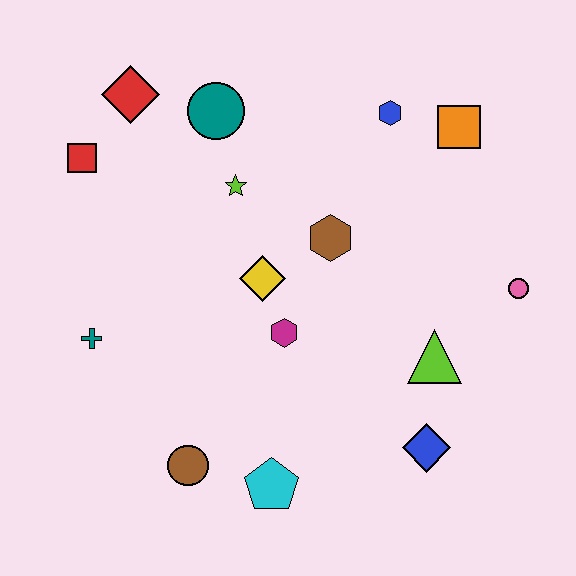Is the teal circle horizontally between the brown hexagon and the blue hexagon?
No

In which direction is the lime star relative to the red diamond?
The lime star is to the right of the red diamond.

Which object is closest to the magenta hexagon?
The yellow diamond is closest to the magenta hexagon.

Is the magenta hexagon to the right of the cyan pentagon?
Yes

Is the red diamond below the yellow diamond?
No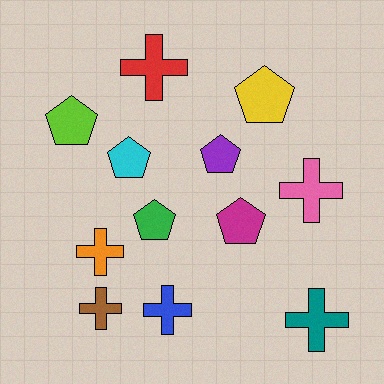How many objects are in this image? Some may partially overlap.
There are 12 objects.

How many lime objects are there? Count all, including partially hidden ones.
There is 1 lime object.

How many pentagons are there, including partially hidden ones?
There are 6 pentagons.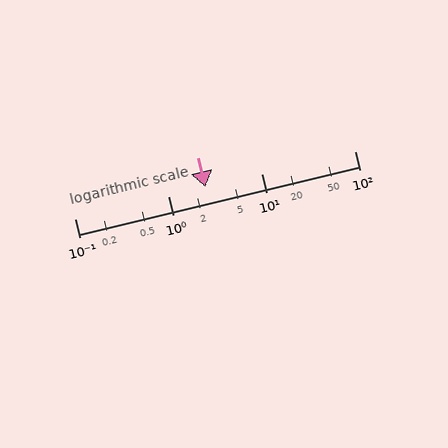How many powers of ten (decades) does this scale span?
The scale spans 3 decades, from 0.1 to 100.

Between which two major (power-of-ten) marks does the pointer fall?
The pointer is between 1 and 10.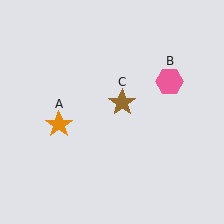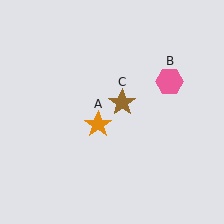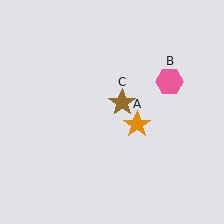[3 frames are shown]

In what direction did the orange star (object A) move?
The orange star (object A) moved right.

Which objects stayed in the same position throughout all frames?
Pink hexagon (object B) and brown star (object C) remained stationary.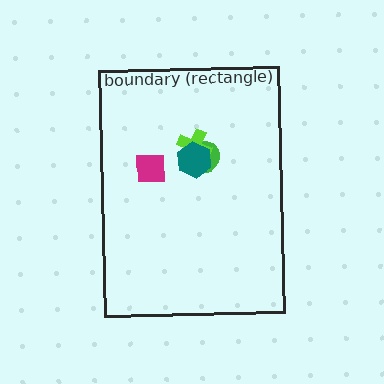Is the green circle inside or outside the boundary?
Inside.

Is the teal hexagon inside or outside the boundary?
Inside.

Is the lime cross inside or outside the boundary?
Inside.